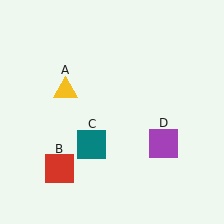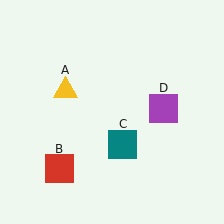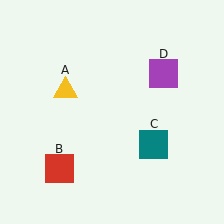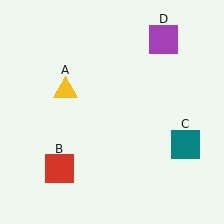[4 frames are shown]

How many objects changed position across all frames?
2 objects changed position: teal square (object C), purple square (object D).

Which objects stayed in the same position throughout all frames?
Yellow triangle (object A) and red square (object B) remained stationary.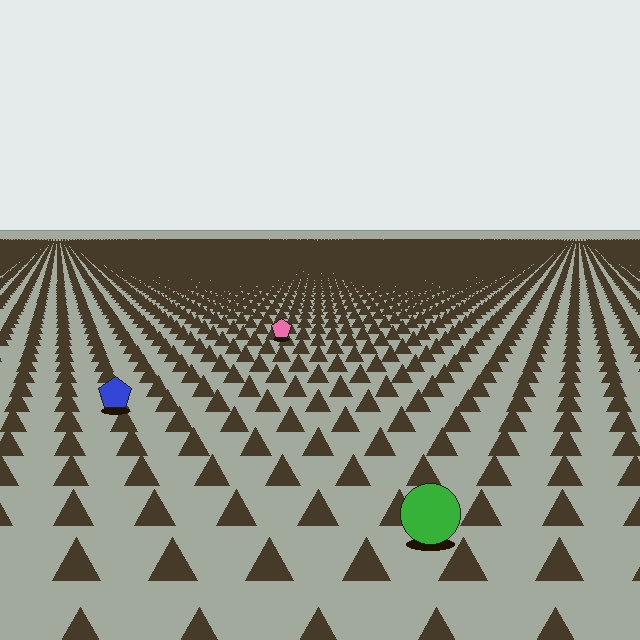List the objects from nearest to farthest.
From nearest to farthest: the green circle, the blue pentagon, the pink pentagon.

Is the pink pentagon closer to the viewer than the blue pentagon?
No. The blue pentagon is closer — you can tell from the texture gradient: the ground texture is coarser near it.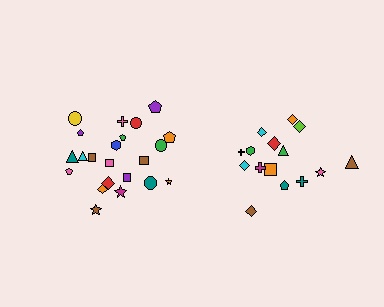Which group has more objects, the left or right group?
The left group.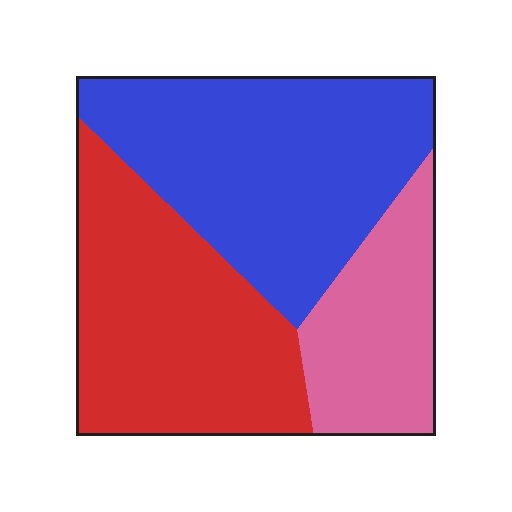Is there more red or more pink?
Red.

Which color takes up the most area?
Blue, at roughly 40%.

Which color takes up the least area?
Pink, at roughly 20%.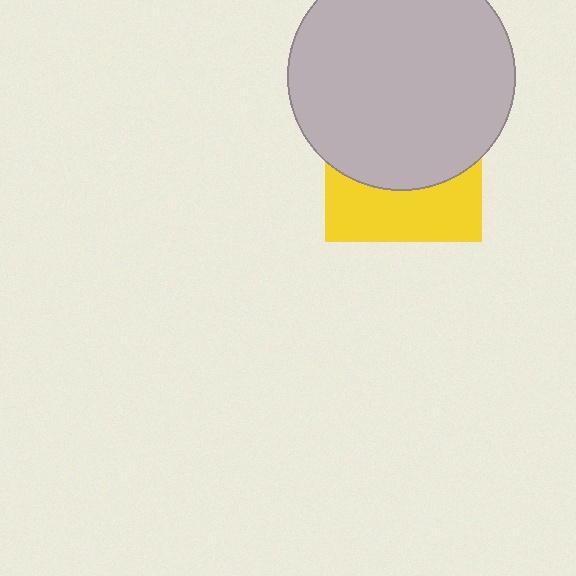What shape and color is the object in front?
The object in front is a light gray circle.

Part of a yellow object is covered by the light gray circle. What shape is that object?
It is a square.